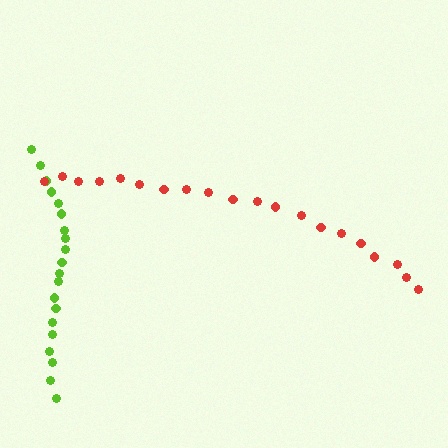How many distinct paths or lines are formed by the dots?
There are 2 distinct paths.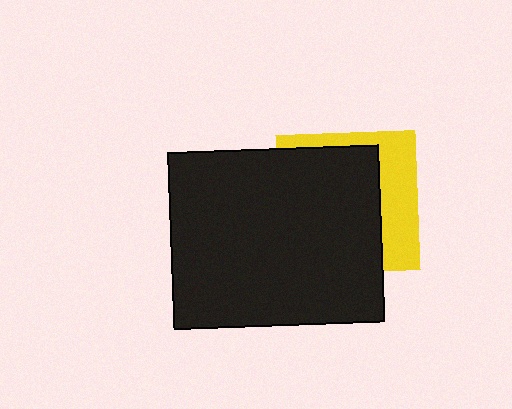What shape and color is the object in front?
The object in front is a black rectangle.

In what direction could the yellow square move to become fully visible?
The yellow square could move right. That would shift it out from behind the black rectangle entirely.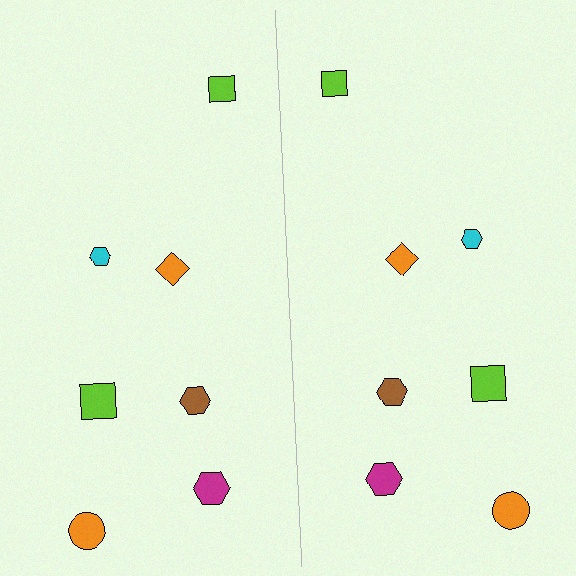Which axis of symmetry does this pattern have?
The pattern has a vertical axis of symmetry running through the center of the image.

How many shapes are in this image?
There are 14 shapes in this image.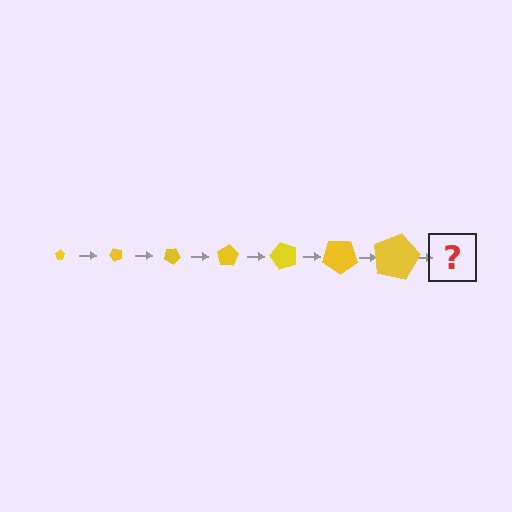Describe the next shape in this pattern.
It should be a pentagon, larger than the previous one and rotated 350 degrees from the start.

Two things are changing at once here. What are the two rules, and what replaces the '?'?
The two rules are that the pentagon grows larger each step and it rotates 50 degrees each step. The '?' should be a pentagon, larger than the previous one and rotated 350 degrees from the start.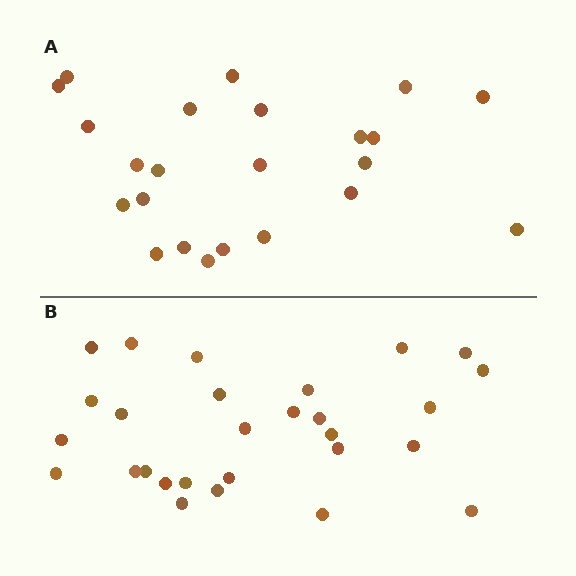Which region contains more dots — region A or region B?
Region B (the bottom region) has more dots.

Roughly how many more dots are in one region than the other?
Region B has about 5 more dots than region A.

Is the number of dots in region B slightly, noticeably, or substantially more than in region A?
Region B has only slightly more — the two regions are fairly close. The ratio is roughly 1.2 to 1.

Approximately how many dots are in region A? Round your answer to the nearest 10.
About 20 dots. (The exact count is 23, which rounds to 20.)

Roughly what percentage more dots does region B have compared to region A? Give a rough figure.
About 20% more.